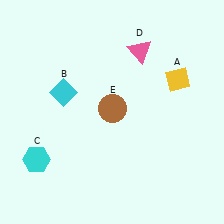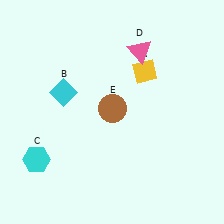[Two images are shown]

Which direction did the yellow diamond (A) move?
The yellow diamond (A) moved left.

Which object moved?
The yellow diamond (A) moved left.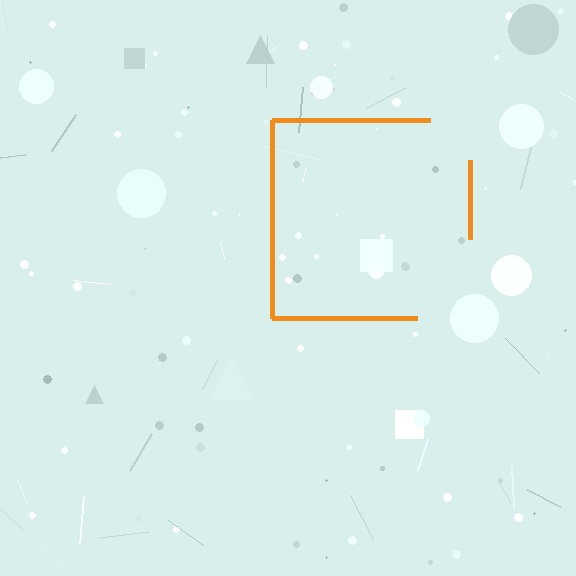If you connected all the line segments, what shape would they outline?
They would outline a square.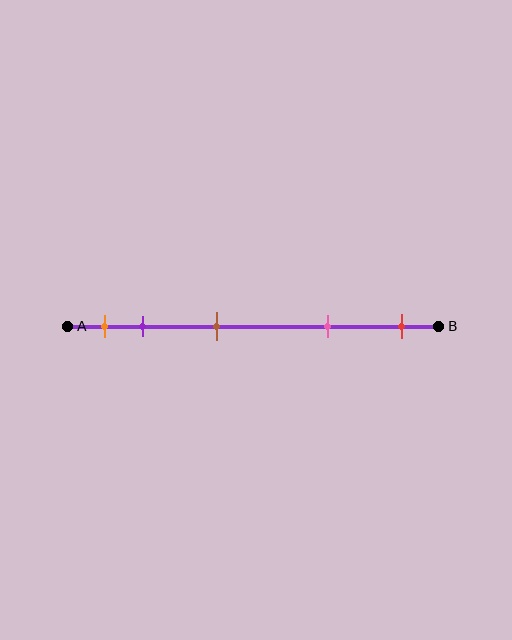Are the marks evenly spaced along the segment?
No, the marks are not evenly spaced.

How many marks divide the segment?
There are 5 marks dividing the segment.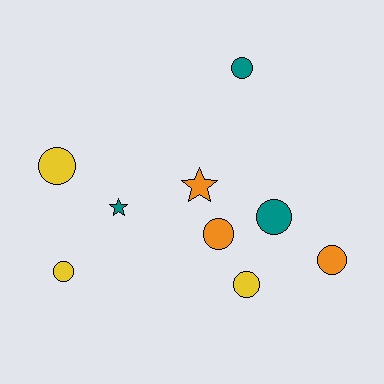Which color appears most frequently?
Yellow, with 3 objects.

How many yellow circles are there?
There are 3 yellow circles.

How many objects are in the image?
There are 9 objects.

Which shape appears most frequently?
Circle, with 7 objects.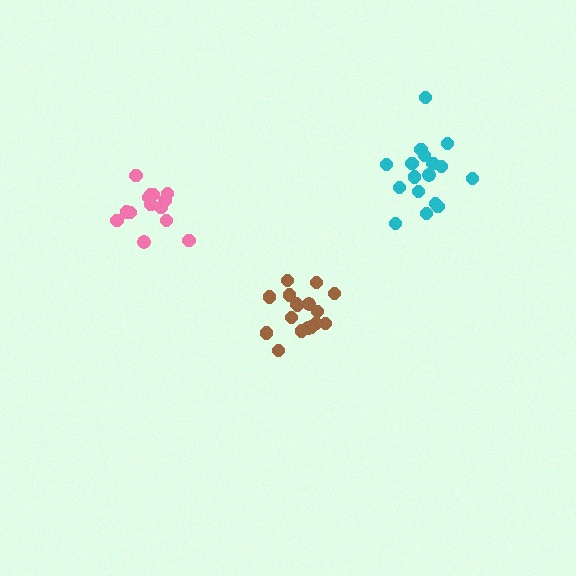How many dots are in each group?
Group 1: 14 dots, Group 2: 18 dots, Group 3: 17 dots (49 total).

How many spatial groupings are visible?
There are 3 spatial groupings.